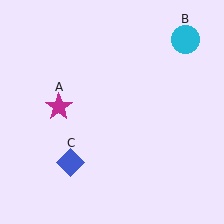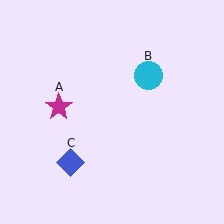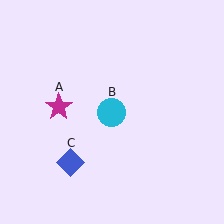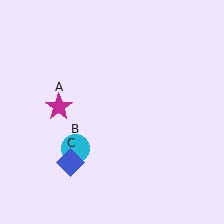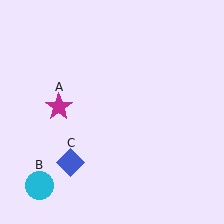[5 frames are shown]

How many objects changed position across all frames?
1 object changed position: cyan circle (object B).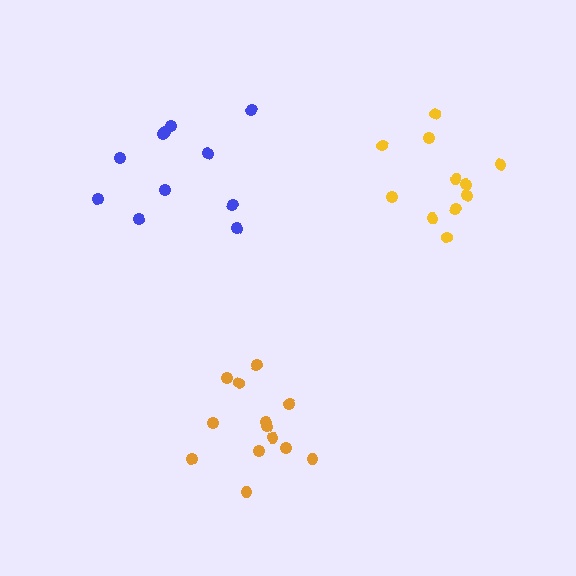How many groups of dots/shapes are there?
There are 3 groups.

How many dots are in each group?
Group 1: 13 dots, Group 2: 11 dots, Group 3: 11 dots (35 total).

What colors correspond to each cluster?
The clusters are colored: orange, yellow, blue.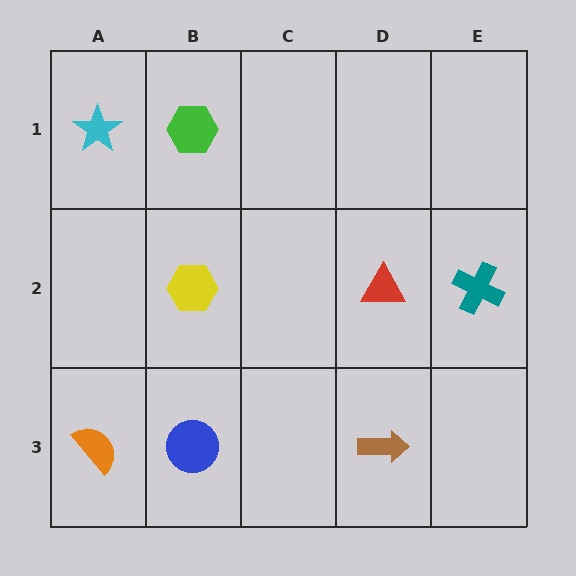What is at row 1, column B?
A green hexagon.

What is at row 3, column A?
An orange semicircle.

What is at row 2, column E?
A teal cross.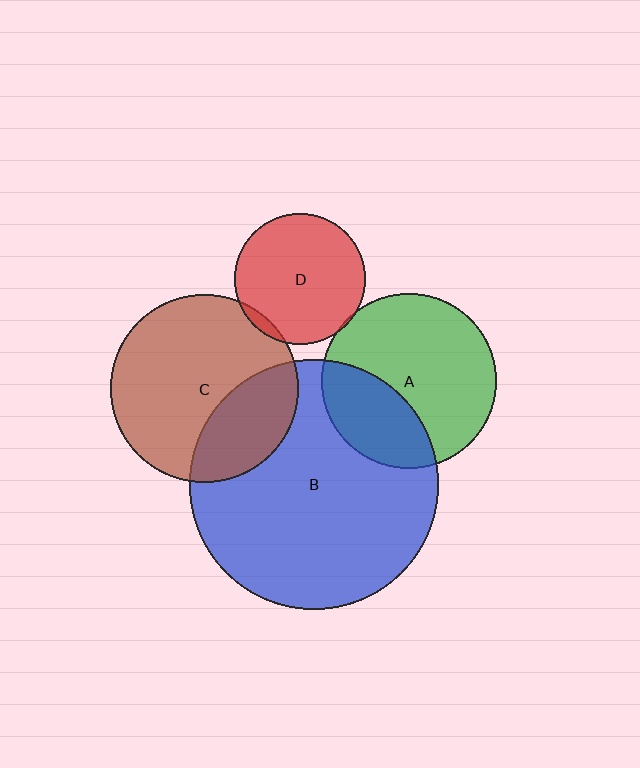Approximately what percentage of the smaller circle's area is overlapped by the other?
Approximately 30%.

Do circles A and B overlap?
Yes.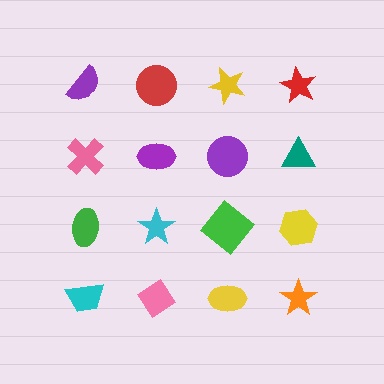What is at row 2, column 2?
A purple ellipse.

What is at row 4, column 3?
A yellow ellipse.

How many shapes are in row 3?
4 shapes.